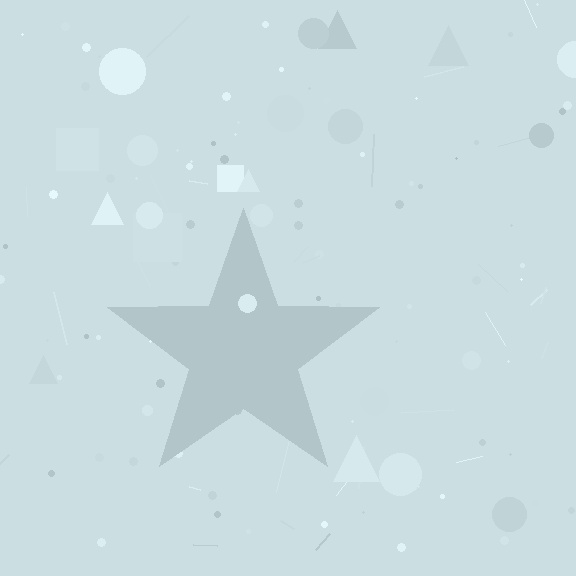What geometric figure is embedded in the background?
A star is embedded in the background.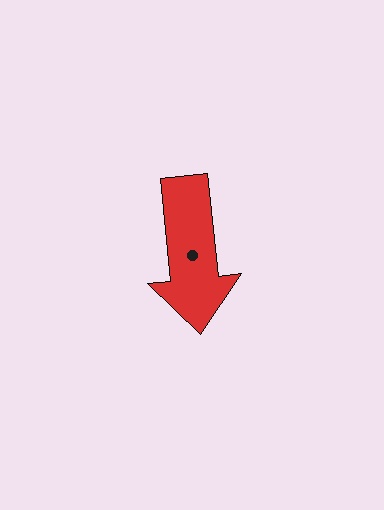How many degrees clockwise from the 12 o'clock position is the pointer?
Approximately 174 degrees.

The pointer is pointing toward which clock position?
Roughly 6 o'clock.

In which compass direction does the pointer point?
South.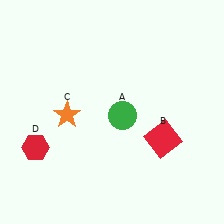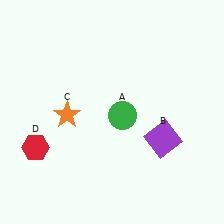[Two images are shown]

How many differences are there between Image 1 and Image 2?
There is 1 difference between the two images.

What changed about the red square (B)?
In Image 1, B is red. In Image 2, it changed to purple.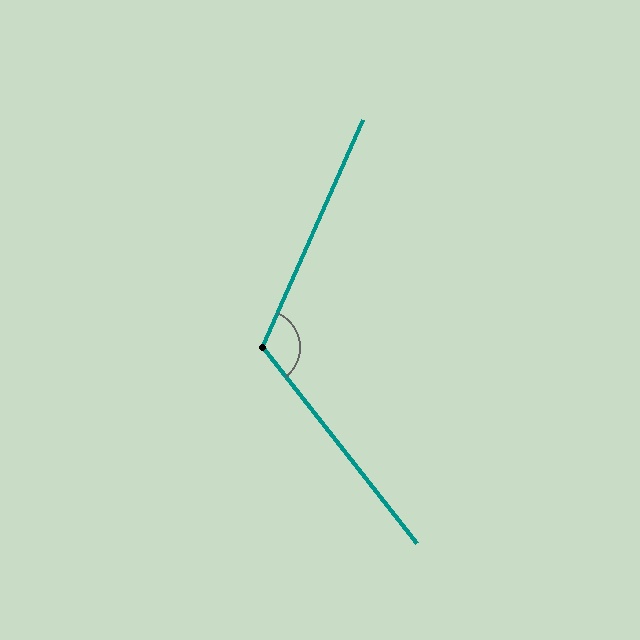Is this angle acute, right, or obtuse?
It is obtuse.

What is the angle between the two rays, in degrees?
Approximately 118 degrees.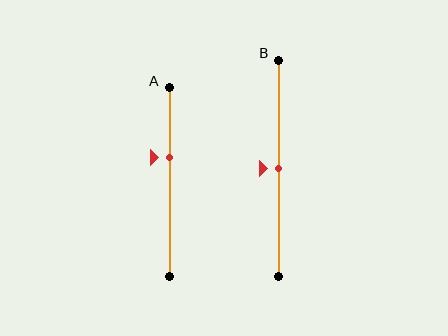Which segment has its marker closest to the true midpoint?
Segment B has its marker closest to the true midpoint.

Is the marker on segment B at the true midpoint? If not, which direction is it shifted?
Yes, the marker on segment B is at the true midpoint.